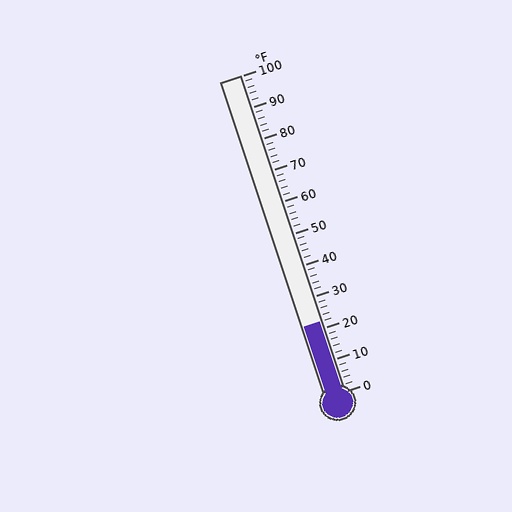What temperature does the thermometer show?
The thermometer shows approximately 22°F.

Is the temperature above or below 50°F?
The temperature is below 50°F.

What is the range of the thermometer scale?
The thermometer scale ranges from 0°F to 100°F.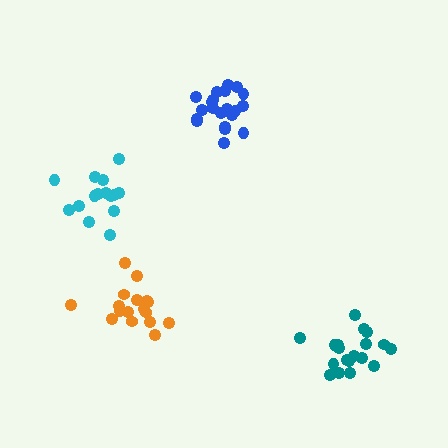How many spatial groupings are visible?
There are 4 spatial groupings.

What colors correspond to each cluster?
The clusters are colored: blue, cyan, orange, teal.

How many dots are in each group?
Group 1: 21 dots, Group 2: 15 dots, Group 3: 17 dots, Group 4: 19 dots (72 total).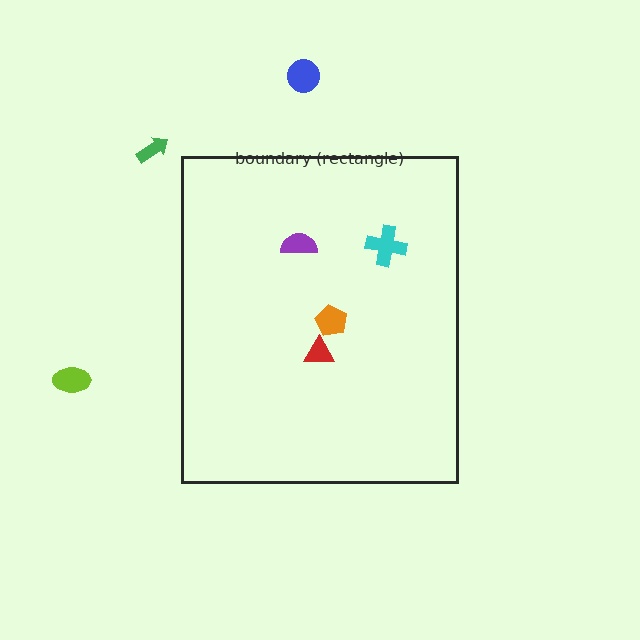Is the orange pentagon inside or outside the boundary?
Inside.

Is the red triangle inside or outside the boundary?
Inside.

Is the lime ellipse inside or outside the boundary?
Outside.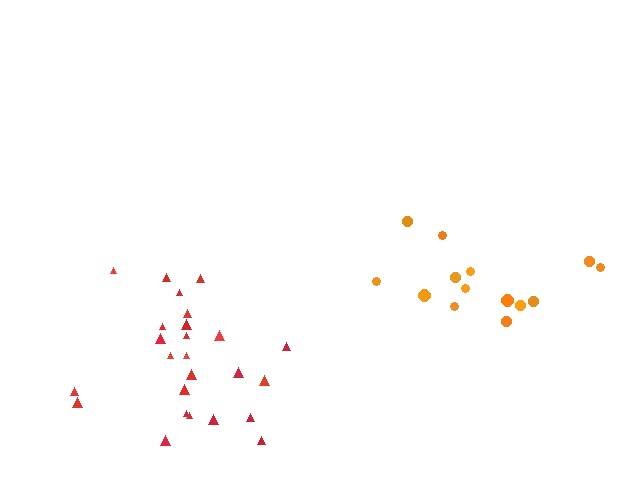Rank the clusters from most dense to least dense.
red, orange.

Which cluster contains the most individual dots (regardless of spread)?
Red (25).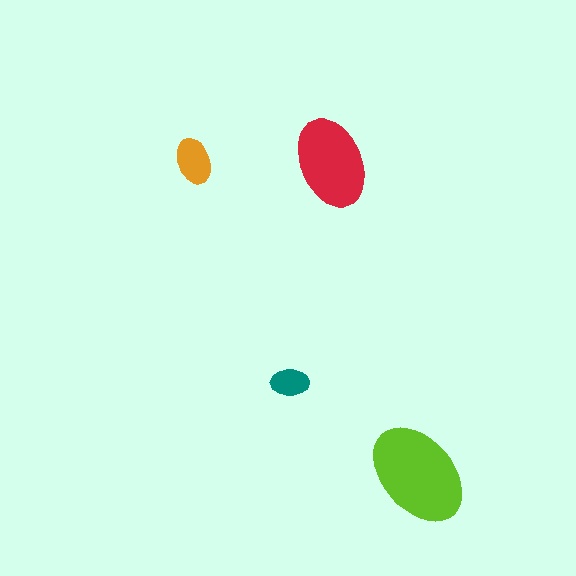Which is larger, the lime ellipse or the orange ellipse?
The lime one.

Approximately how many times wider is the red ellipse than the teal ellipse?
About 2.5 times wider.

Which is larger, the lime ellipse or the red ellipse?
The lime one.